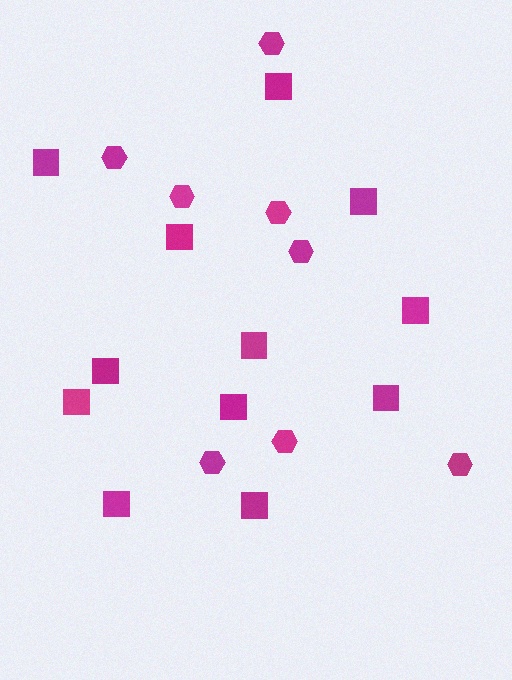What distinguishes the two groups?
There are 2 groups: one group of squares (12) and one group of hexagons (8).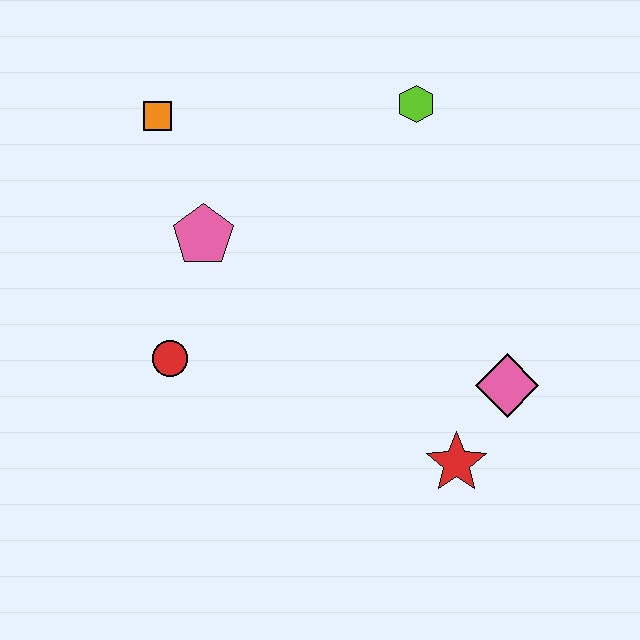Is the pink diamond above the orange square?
No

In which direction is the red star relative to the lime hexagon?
The red star is below the lime hexagon.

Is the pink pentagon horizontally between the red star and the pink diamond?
No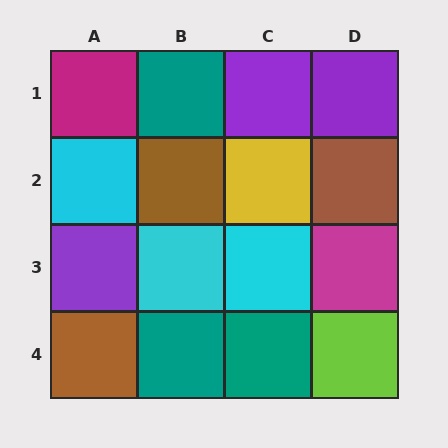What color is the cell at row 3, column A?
Purple.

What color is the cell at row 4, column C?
Teal.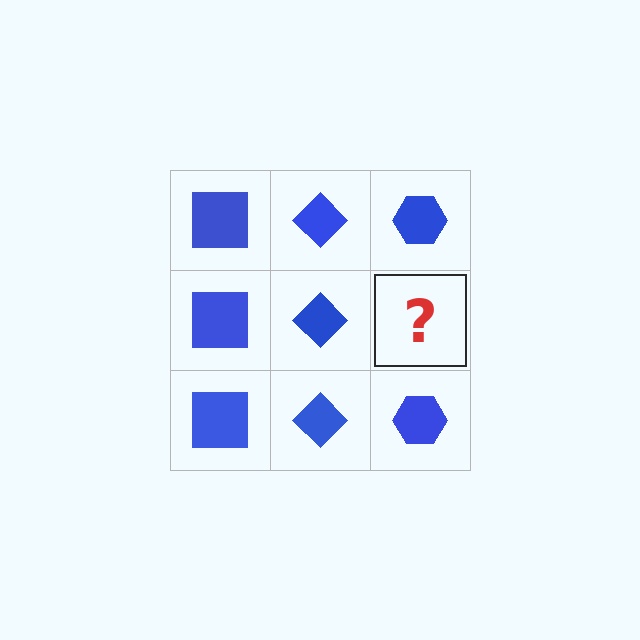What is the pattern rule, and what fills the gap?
The rule is that each column has a consistent shape. The gap should be filled with a blue hexagon.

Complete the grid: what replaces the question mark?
The question mark should be replaced with a blue hexagon.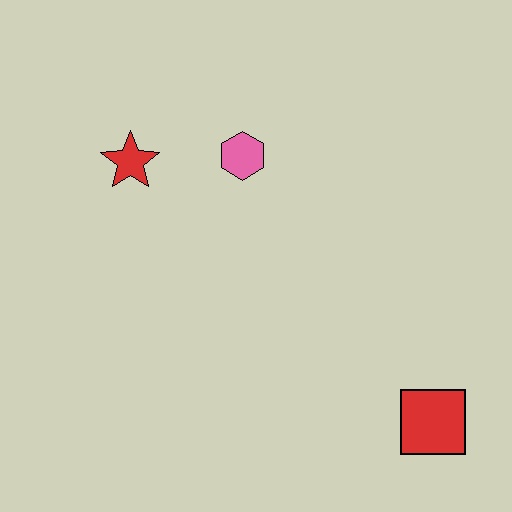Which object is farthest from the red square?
The red star is farthest from the red square.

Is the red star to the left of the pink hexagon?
Yes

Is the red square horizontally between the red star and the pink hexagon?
No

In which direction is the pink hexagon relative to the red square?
The pink hexagon is above the red square.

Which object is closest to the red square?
The pink hexagon is closest to the red square.